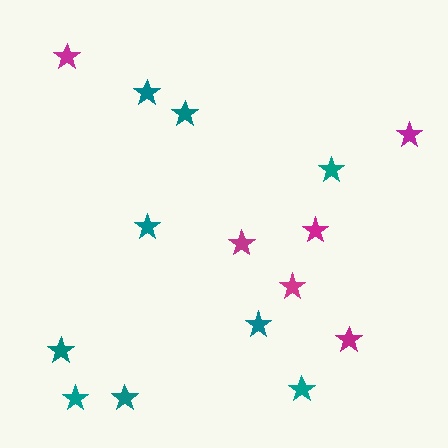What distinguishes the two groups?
There are 2 groups: one group of magenta stars (6) and one group of teal stars (9).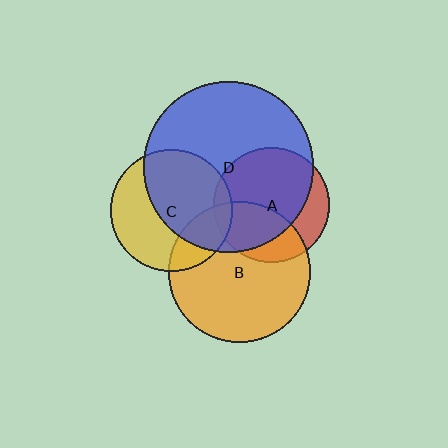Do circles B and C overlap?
Yes.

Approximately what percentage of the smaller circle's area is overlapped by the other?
Approximately 20%.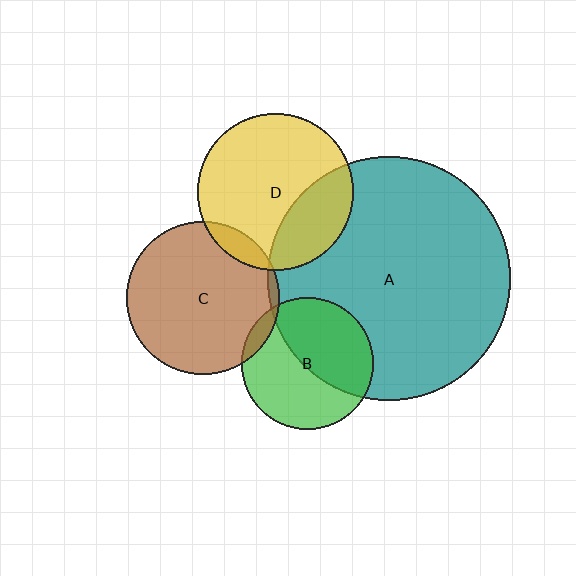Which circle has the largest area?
Circle A (teal).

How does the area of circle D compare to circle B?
Approximately 1.4 times.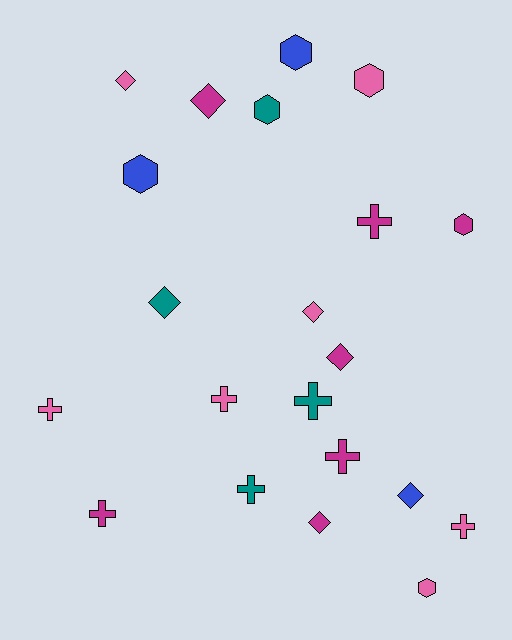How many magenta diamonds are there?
There are 3 magenta diamonds.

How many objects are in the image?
There are 21 objects.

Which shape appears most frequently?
Cross, with 8 objects.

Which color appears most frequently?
Pink, with 7 objects.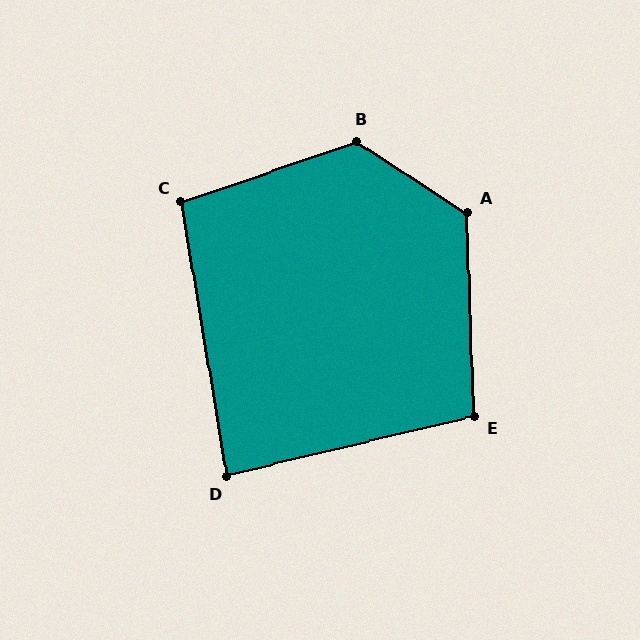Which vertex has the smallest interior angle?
D, at approximately 86 degrees.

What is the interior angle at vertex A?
Approximately 125 degrees (obtuse).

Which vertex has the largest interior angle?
B, at approximately 128 degrees.